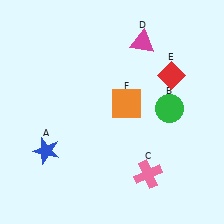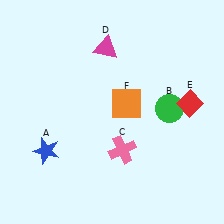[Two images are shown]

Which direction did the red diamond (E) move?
The red diamond (E) moved down.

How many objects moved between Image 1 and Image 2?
3 objects moved between the two images.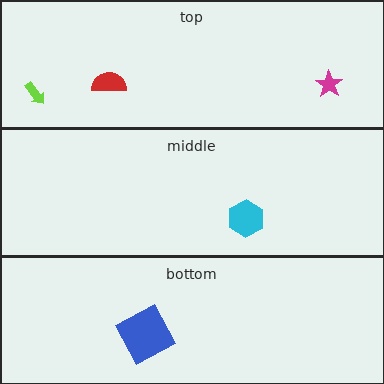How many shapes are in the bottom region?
1.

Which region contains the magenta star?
The top region.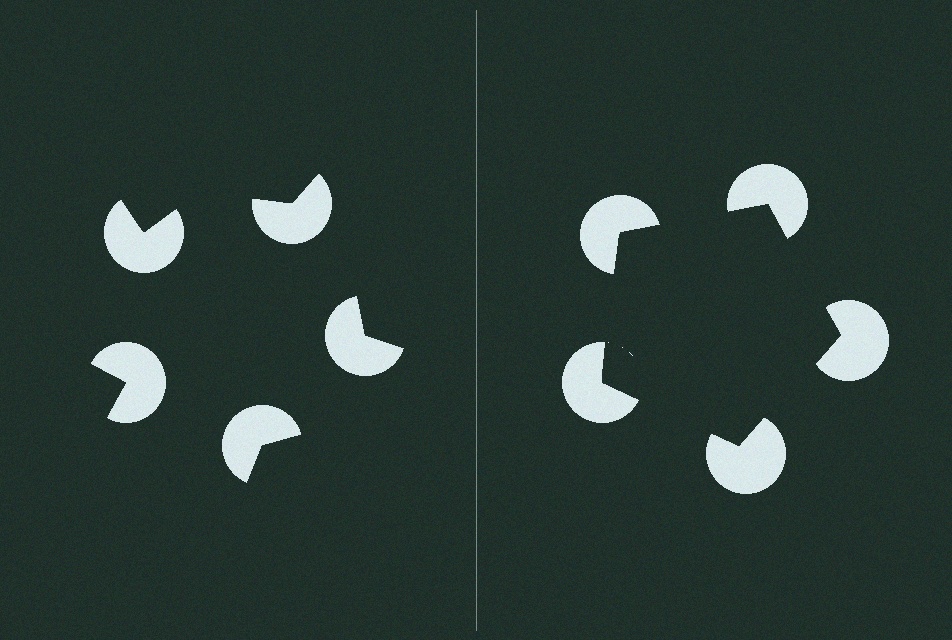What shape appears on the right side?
An illusory pentagon.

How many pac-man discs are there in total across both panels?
10 — 5 on each side.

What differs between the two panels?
The pac-man discs are positioned identically on both sides; only the wedge orientations differ. On the right they align to a pentagon; on the left they are misaligned.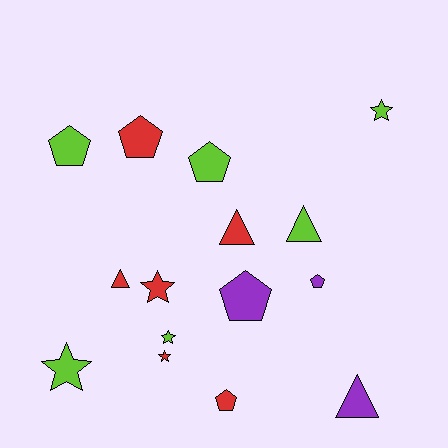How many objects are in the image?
There are 15 objects.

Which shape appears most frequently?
Pentagon, with 6 objects.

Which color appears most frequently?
Red, with 6 objects.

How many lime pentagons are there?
There are 2 lime pentagons.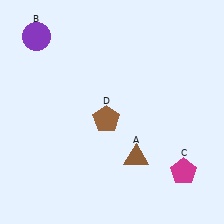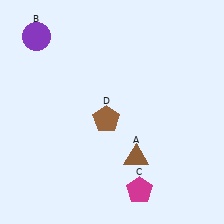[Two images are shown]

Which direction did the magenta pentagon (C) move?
The magenta pentagon (C) moved left.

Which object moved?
The magenta pentagon (C) moved left.